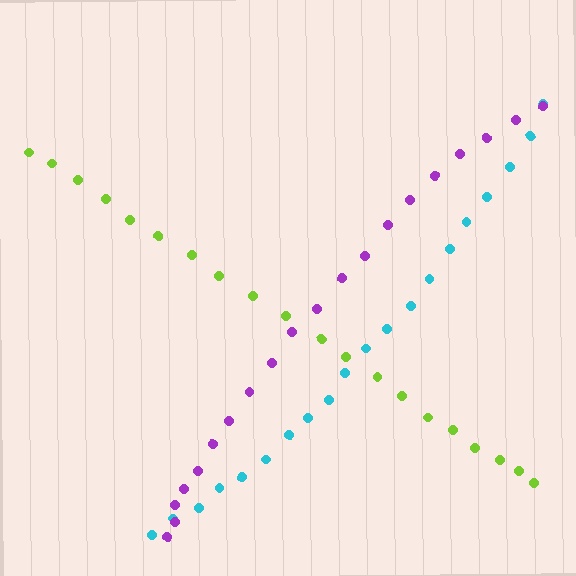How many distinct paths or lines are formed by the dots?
There are 3 distinct paths.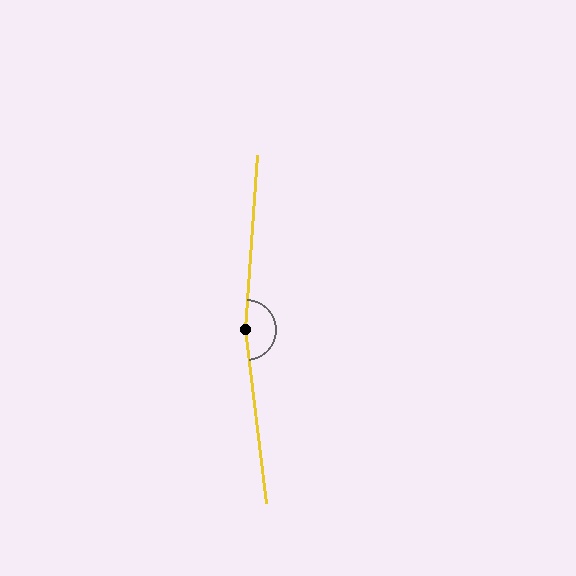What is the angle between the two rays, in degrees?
Approximately 169 degrees.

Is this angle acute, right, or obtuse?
It is obtuse.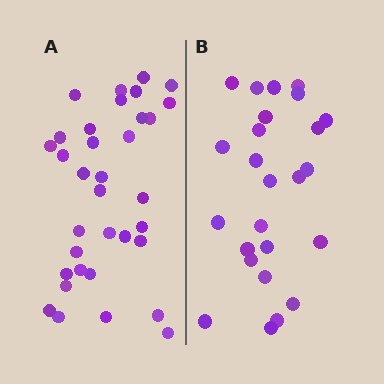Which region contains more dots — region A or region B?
Region A (the left region) has more dots.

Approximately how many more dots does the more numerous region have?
Region A has roughly 8 or so more dots than region B.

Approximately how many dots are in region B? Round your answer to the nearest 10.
About 20 dots. (The exact count is 25, which rounds to 20.)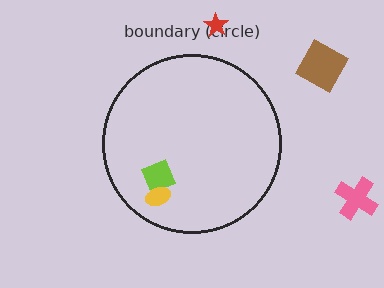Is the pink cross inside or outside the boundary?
Outside.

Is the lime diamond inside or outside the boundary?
Inside.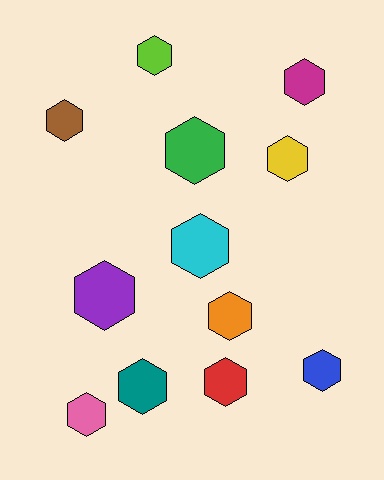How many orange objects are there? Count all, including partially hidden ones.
There is 1 orange object.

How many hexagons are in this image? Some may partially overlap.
There are 12 hexagons.